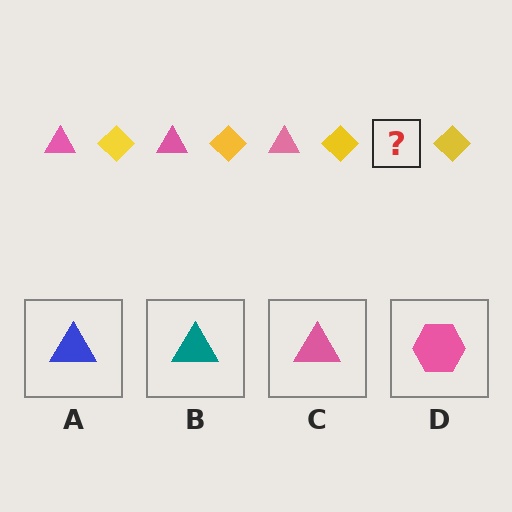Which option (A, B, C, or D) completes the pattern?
C.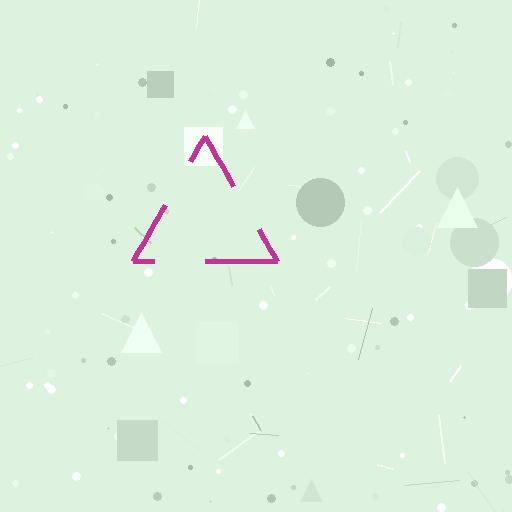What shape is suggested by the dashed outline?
The dashed outline suggests a triangle.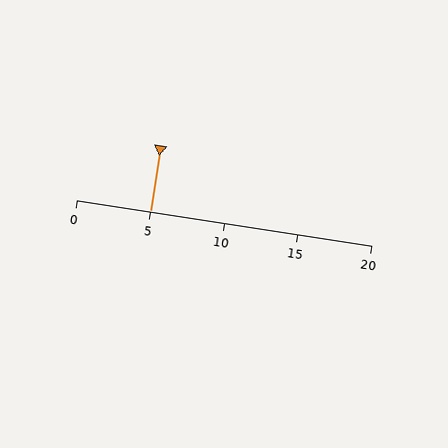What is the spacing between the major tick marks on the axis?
The major ticks are spaced 5 apart.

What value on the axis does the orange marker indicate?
The marker indicates approximately 5.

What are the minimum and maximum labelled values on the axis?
The axis runs from 0 to 20.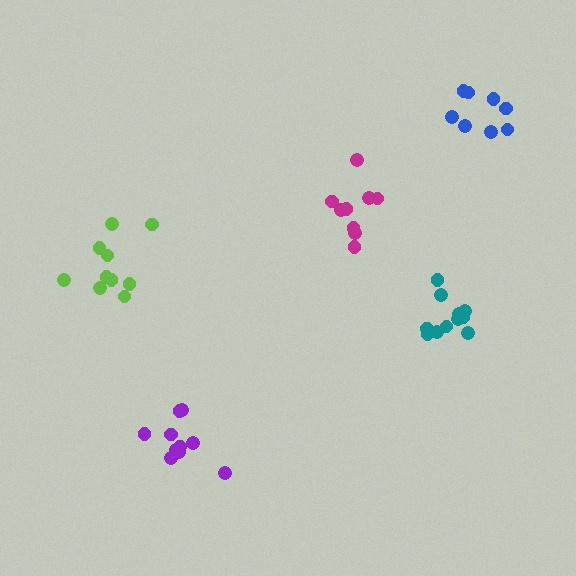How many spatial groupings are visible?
There are 5 spatial groupings.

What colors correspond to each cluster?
The clusters are colored: purple, lime, teal, blue, magenta.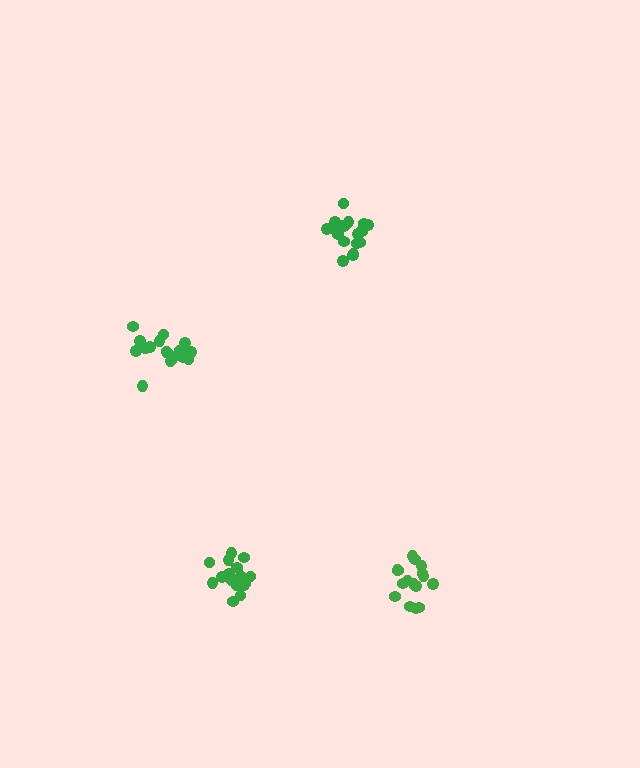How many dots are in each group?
Group 1: 19 dots, Group 2: 20 dots, Group 3: 16 dots, Group 4: 19 dots (74 total).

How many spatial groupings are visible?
There are 4 spatial groupings.